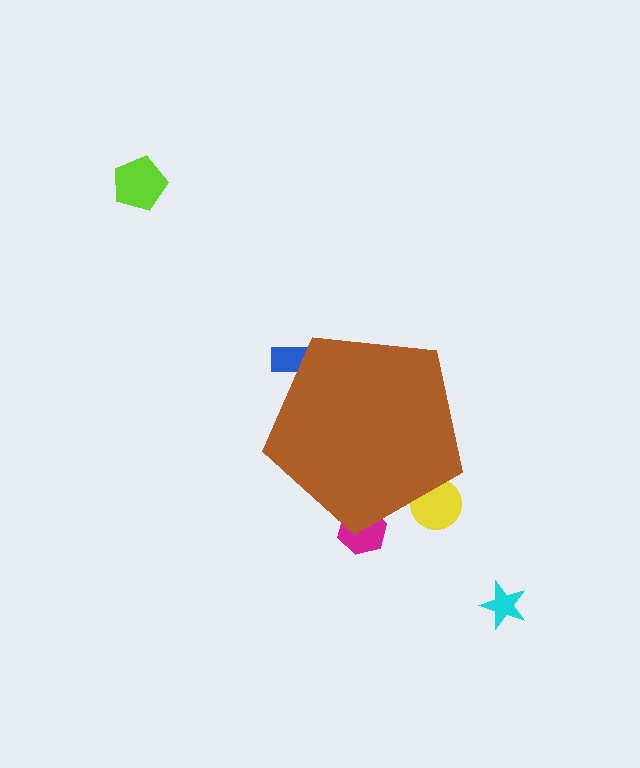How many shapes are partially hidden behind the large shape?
3 shapes are partially hidden.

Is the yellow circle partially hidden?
Yes, the yellow circle is partially hidden behind the brown pentagon.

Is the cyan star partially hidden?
No, the cyan star is fully visible.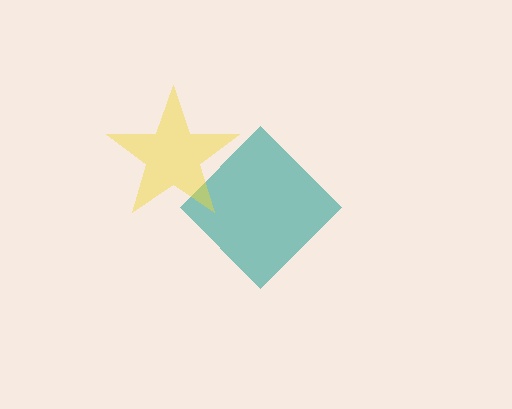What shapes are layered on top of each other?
The layered shapes are: a teal diamond, a yellow star.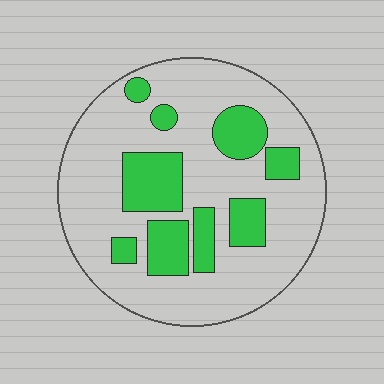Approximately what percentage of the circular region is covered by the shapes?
Approximately 25%.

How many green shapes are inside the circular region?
9.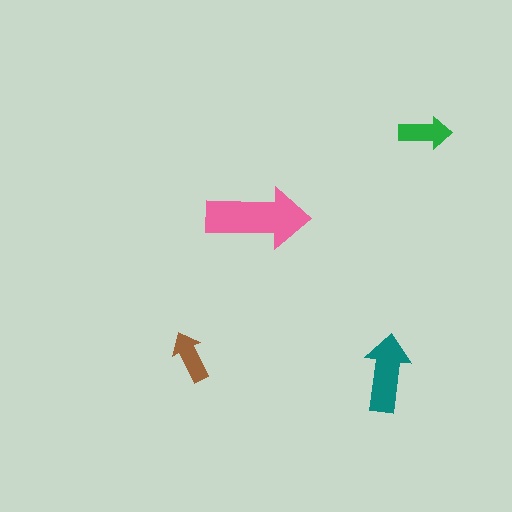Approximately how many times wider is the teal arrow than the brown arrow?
About 1.5 times wider.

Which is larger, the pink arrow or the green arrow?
The pink one.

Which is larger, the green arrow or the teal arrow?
The teal one.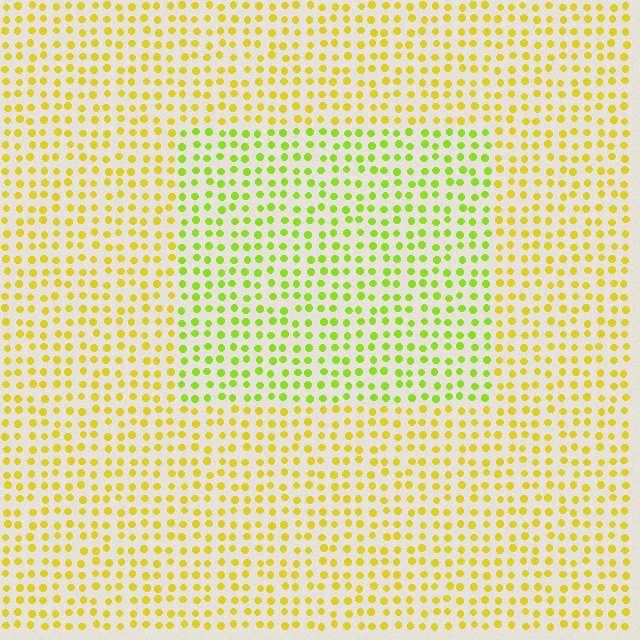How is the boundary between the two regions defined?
The boundary is defined purely by a slight shift in hue (about 33 degrees). Spacing, size, and orientation are identical on both sides.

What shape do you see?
I see a rectangle.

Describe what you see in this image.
The image is filled with small yellow elements in a uniform arrangement. A rectangle-shaped region is visible where the elements are tinted to a slightly different hue, forming a subtle color boundary.